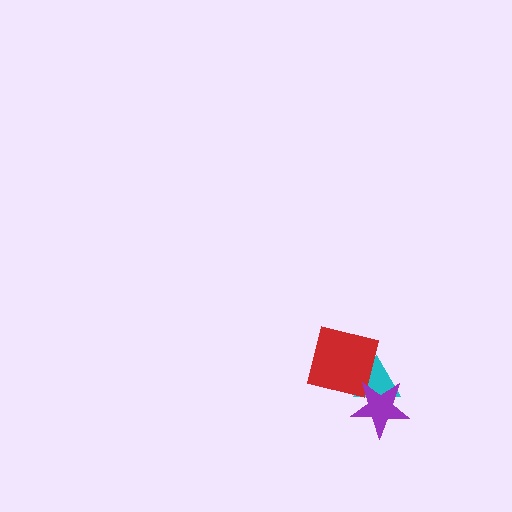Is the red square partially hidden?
Yes, it is partially covered by another shape.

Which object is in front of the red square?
The purple star is in front of the red square.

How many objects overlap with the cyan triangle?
2 objects overlap with the cyan triangle.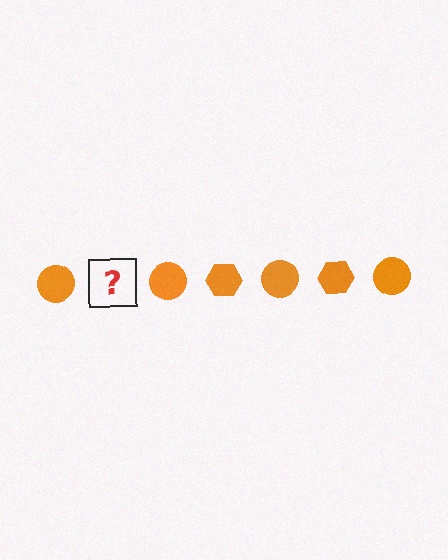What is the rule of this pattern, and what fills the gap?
The rule is that the pattern cycles through circle, hexagon shapes in orange. The gap should be filled with an orange hexagon.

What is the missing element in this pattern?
The missing element is an orange hexagon.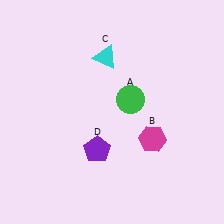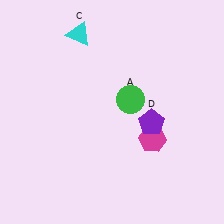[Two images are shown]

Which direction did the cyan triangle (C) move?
The cyan triangle (C) moved left.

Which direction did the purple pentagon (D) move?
The purple pentagon (D) moved right.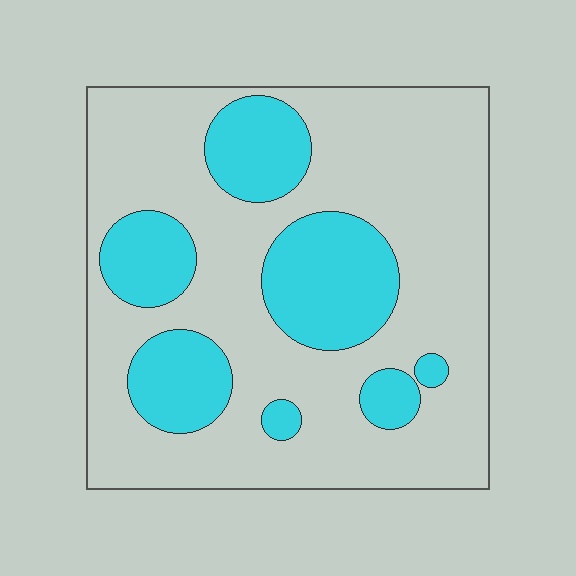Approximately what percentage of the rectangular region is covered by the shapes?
Approximately 30%.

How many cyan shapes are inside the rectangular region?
7.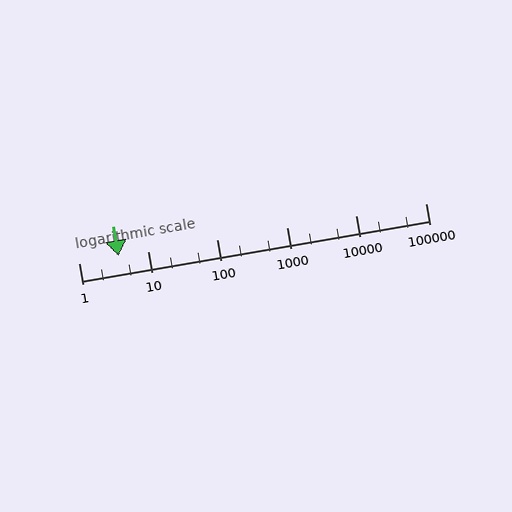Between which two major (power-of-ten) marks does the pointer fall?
The pointer is between 1 and 10.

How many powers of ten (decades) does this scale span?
The scale spans 5 decades, from 1 to 100000.